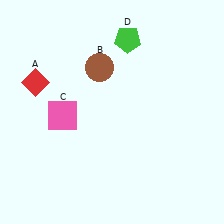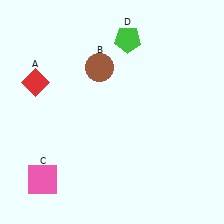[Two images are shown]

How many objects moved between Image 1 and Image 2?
1 object moved between the two images.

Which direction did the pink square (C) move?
The pink square (C) moved down.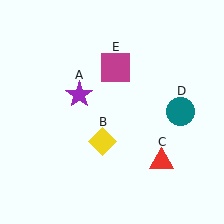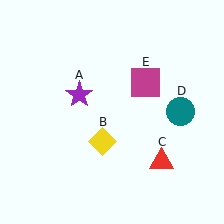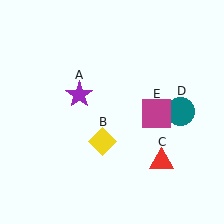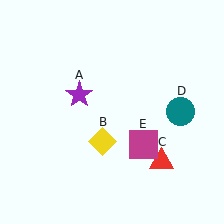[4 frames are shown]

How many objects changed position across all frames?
1 object changed position: magenta square (object E).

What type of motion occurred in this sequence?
The magenta square (object E) rotated clockwise around the center of the scene.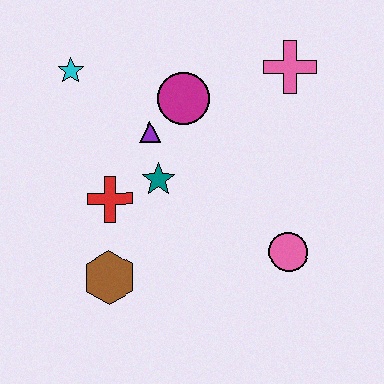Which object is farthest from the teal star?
The pink cross is farthest from the teal star.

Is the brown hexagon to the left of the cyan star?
No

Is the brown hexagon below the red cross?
Yes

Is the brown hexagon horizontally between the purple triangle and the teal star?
No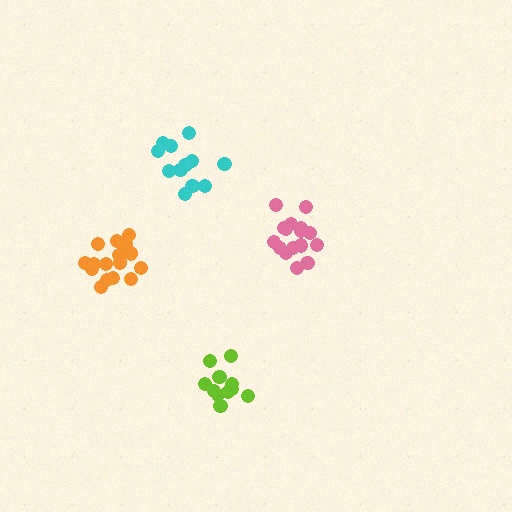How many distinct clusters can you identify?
There are 4 distinct clusters.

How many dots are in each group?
Group 1: 12 dots, Group 2: 16 dots, Group 3: 11 dots, Group 4: 16 dots (55 total).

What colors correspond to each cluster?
The clusters are colored: cyan, orange, lime, pink.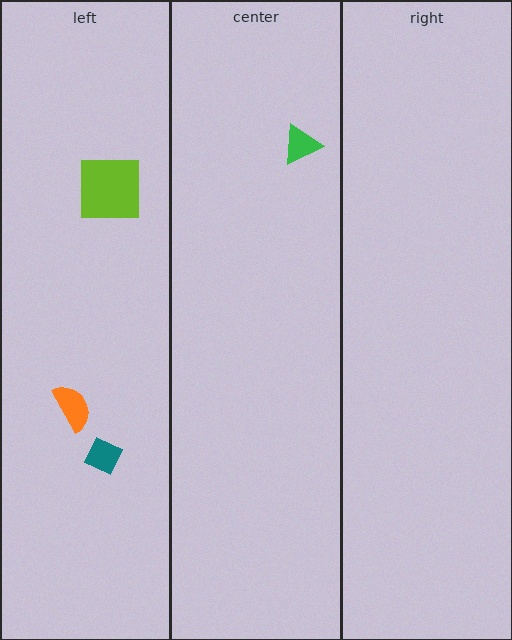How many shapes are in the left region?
3.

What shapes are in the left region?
The lime square, the teal diamond, the orange semicircle.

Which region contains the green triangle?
The center region.